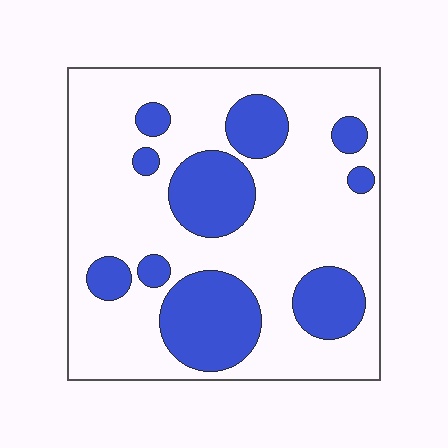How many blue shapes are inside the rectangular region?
10.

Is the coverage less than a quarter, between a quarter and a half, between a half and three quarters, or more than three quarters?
Between a quarter and a half.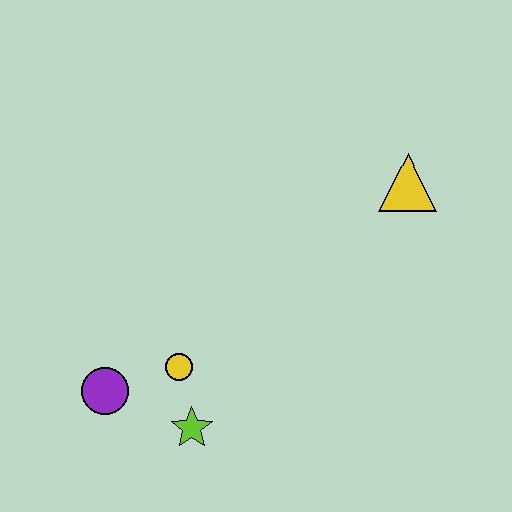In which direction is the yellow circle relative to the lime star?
The yellow circle is above the lime star.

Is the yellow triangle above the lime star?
Yes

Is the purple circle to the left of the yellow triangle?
Yes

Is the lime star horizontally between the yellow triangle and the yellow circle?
Yes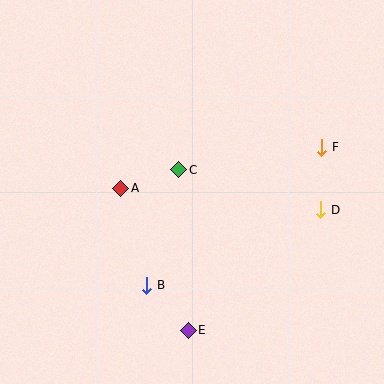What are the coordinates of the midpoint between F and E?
The midpoint between F and E is at (255, 239).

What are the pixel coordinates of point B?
Point B is at (147, 285).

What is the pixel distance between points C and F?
The distance between C and F is 145 pixels.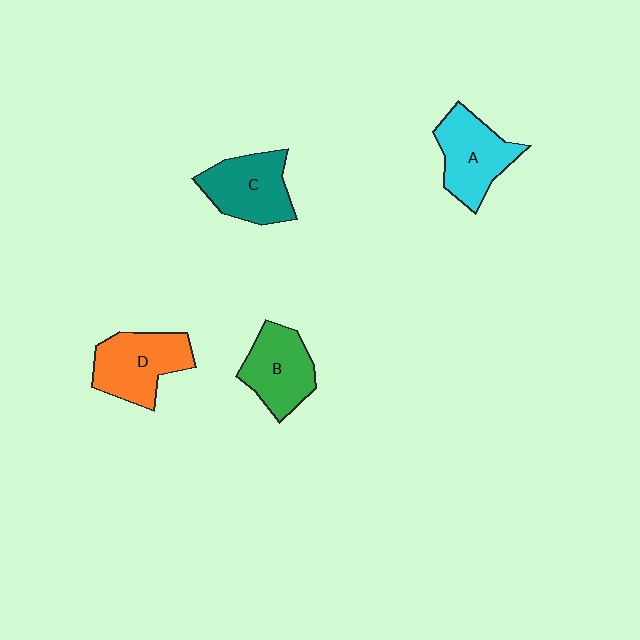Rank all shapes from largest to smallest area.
From largest to smallest: D (orange), A (cyan), C (teal), B (green).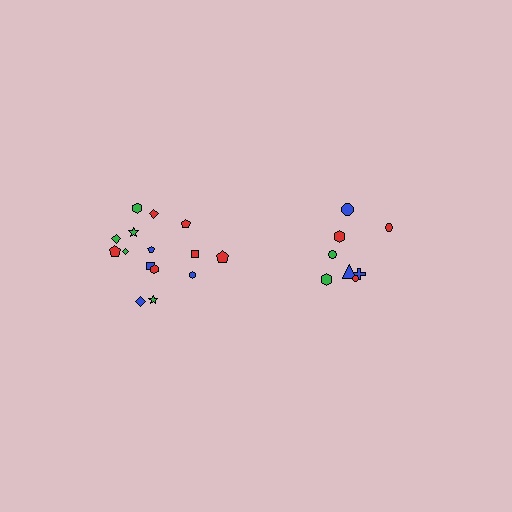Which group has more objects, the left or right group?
The left group.